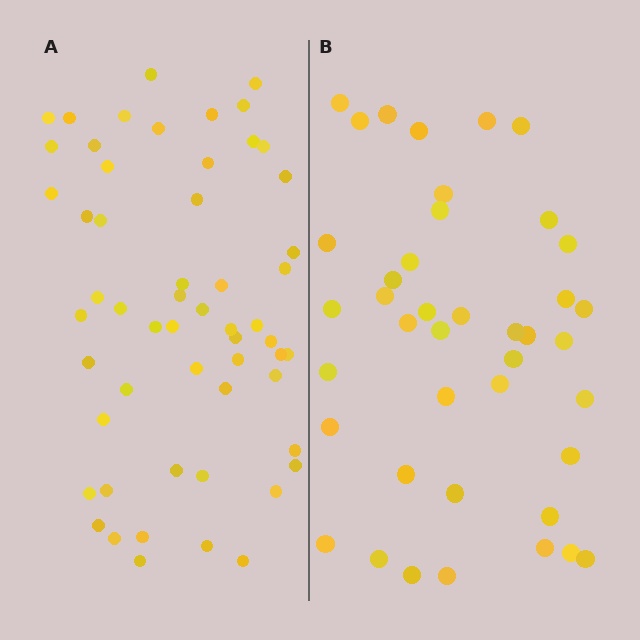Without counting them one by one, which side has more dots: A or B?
Region A (the left region) has more dots.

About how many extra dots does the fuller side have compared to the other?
Region A has approximately 15 more dots than region B.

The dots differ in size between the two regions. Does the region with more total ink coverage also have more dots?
No. Region B has more total ink coverage because its dots are larger, but region A actually contains more individual dots. Total area can be misleading — the number of items is what matters here.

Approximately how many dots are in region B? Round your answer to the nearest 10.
About 40 dots. (The exact count is 41, which rounds to 40.)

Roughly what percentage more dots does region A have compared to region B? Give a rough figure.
About 35% more.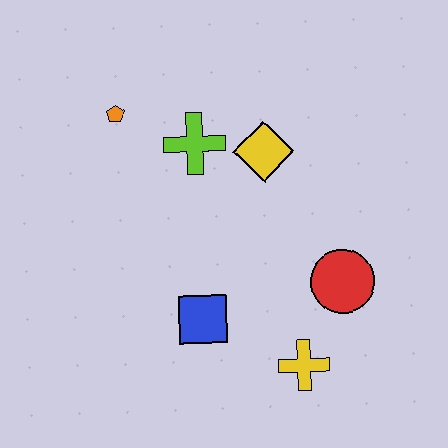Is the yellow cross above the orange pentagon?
No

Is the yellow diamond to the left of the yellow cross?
Yes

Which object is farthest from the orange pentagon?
The yellow cross is farthest from the orange pentagon.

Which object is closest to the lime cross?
The yellow diamond is closest to the lime cross.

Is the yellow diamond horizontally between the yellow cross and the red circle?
No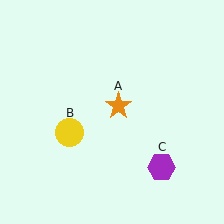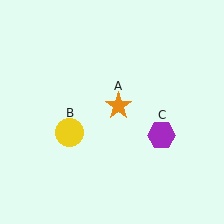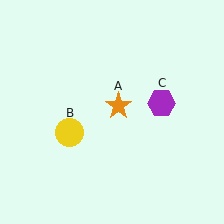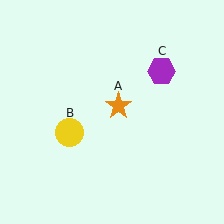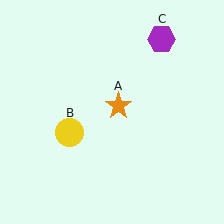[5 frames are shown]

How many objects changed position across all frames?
1 object changed position: purple hexagon (object C).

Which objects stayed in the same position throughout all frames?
Orange star (object A) and yellow circle (object B) remained stationary.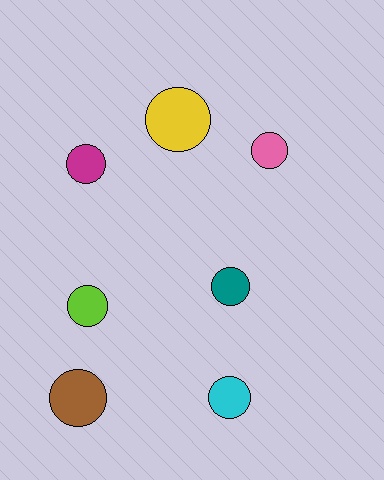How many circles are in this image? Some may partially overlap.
There are 7 circles.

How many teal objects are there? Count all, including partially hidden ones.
There is 1 teal object.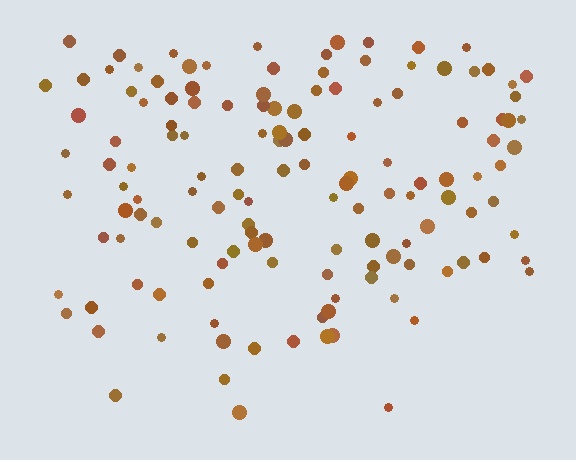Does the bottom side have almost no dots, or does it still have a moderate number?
Still a moderate number, just noticeably fewer than the top.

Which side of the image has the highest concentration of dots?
The top.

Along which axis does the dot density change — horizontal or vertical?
Vertical.